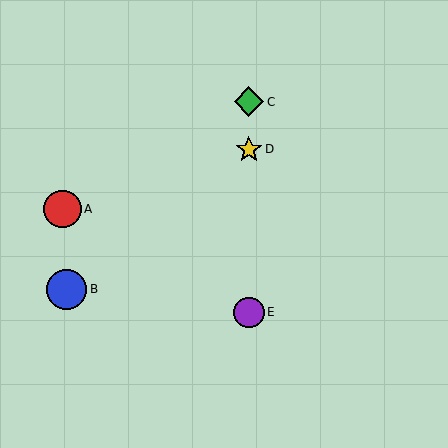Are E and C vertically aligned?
Yes, both are at x≈249.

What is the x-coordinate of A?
Object A is at x≈62.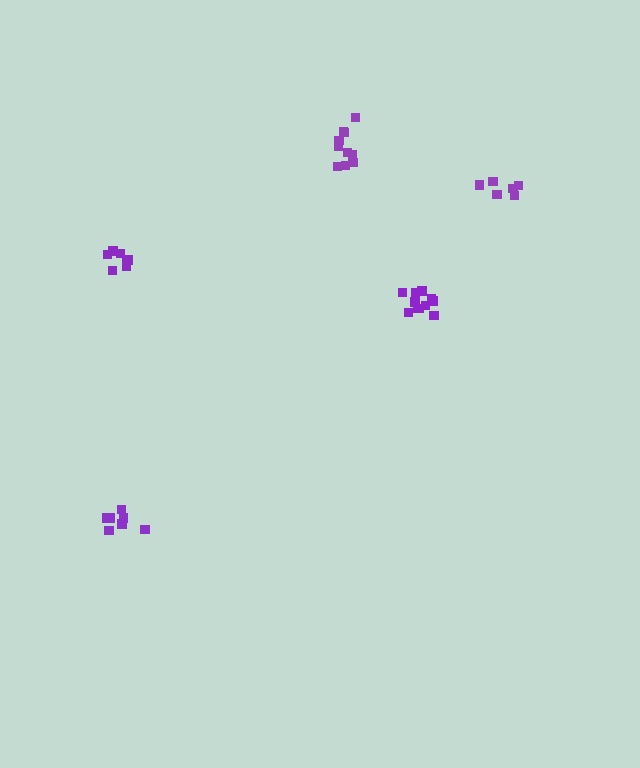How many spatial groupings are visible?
There are 5 spatial groupings.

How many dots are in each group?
Group 1: 11 dots, Group 2: 10 dots, Group 3: 7 dots, Group 4: 7 dots, Group 5: 6 dots (41 total).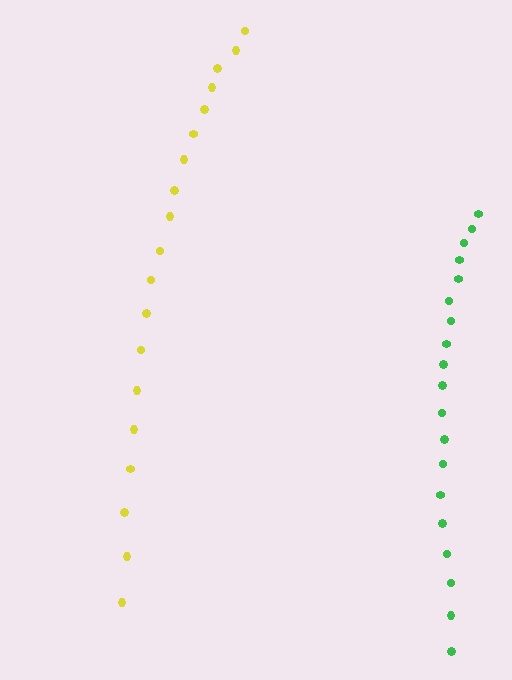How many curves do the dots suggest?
There are 2 distinct paths.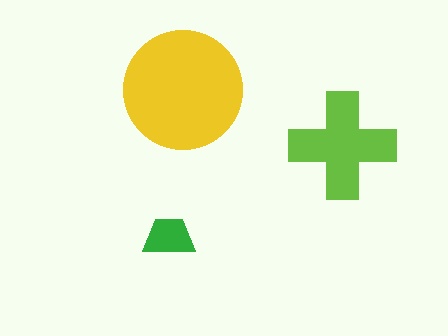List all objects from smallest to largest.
The green trapezoid, the lime cross, the yellow circle.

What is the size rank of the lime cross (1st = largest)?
2nd.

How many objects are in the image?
There are 3 objects in the image.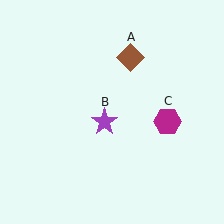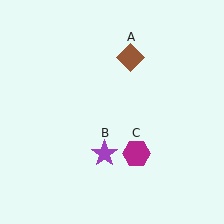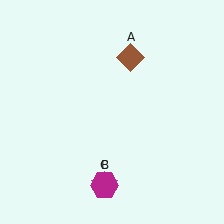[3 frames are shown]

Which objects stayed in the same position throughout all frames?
Brown diamond (object A) remained stationary.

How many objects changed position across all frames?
2 objects changed position: purple star (object B), magenta hexagon (object C).